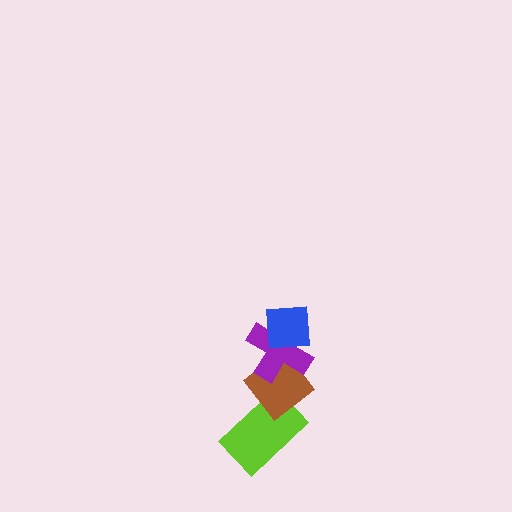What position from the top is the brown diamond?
The brown diamond is 3rd from the top.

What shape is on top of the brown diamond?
The purple cross is on top of the brown diamond.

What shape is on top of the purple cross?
The blue square is on top of the purple cross.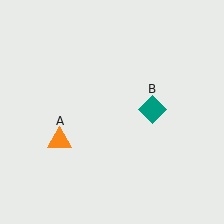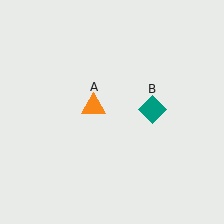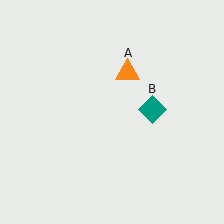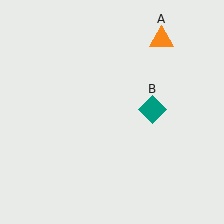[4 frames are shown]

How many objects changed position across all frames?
1 object changed position: orange triangle (object A).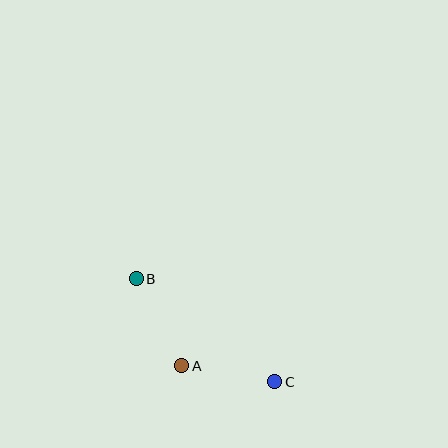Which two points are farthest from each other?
Points B and C are farthest from each other.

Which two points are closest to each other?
Points A and C are closest to each other.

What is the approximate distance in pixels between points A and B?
The distance between A and B is approximately 98 pixels.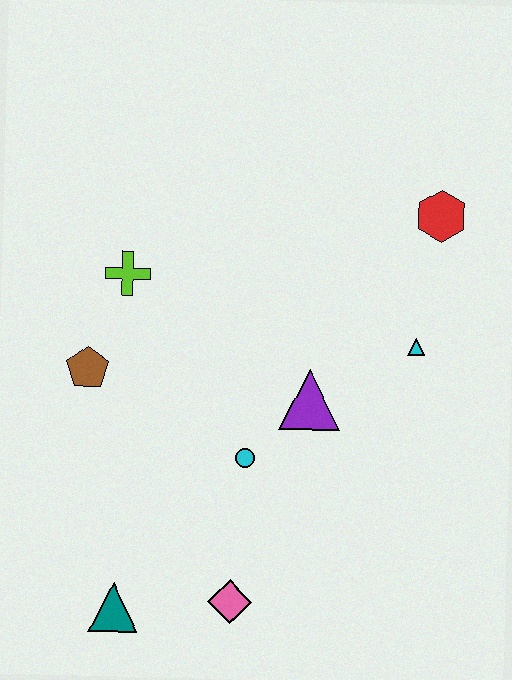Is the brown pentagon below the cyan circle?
No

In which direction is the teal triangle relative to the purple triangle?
The teal triangle is below the purple triangle.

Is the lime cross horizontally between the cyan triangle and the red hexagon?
No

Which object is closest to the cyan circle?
The purple triangle is closest to the cyan circle.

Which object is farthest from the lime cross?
The pink diamond is farthest from the lime cross.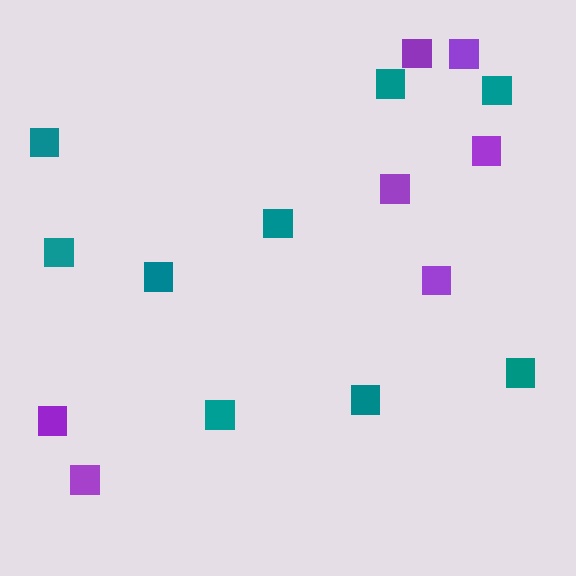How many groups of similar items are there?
There are 2 groups: one group of teal squares (9) and one group of purple squares (7).